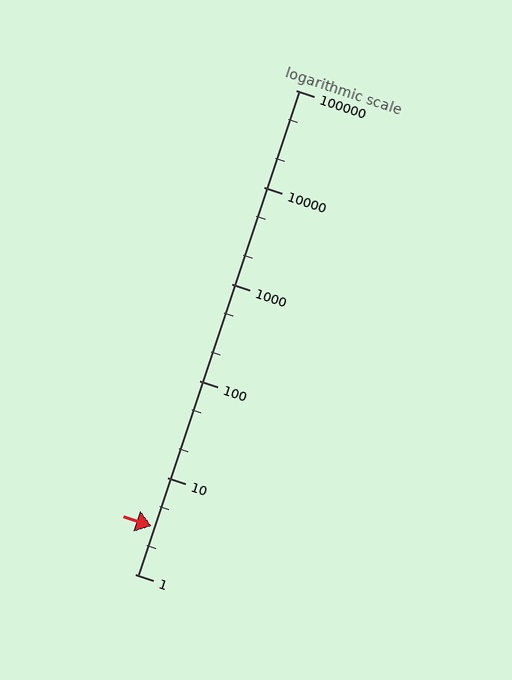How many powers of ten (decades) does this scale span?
The scale spans 5 decades, from 1 to 100000.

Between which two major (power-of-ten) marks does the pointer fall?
The pointer is between 1 and 10.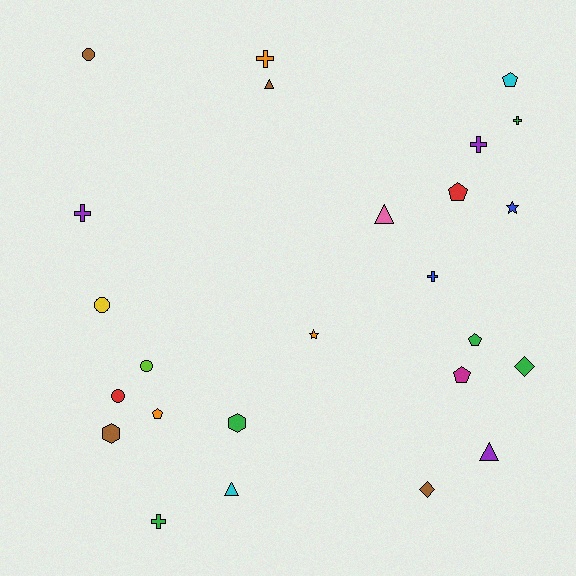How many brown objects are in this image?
There are 4 brown objects.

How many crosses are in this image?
There are 6 crosses.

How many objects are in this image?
There are 25 objects.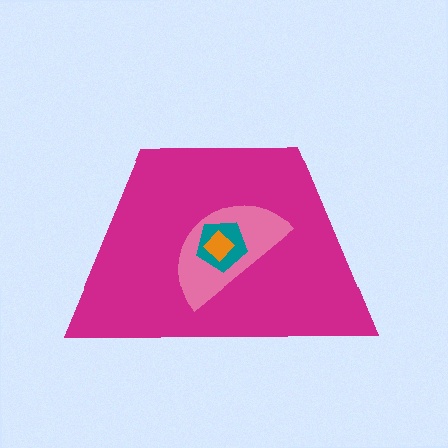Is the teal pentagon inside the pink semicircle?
Yes.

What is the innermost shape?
The orange diamond.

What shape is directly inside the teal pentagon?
The orange diamond.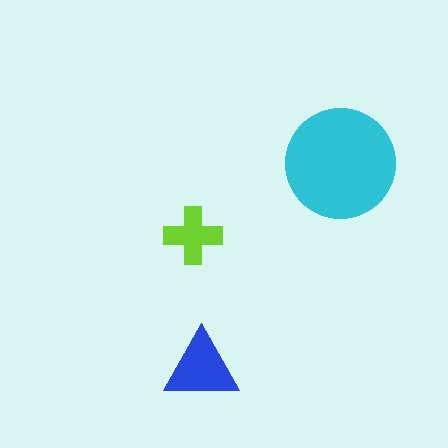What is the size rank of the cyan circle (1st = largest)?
1st.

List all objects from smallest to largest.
The lime cross, the blue triangle, the cyan circle.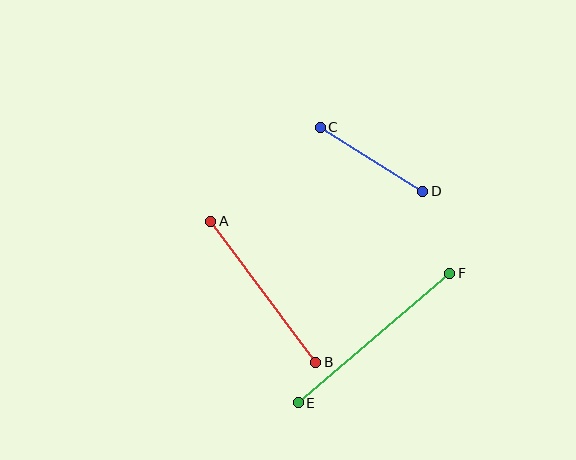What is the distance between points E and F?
The distance is approximately 199 pixels.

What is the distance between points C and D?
The distance is approximately 121 pixels.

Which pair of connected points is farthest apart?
Points E and F are farthest apart.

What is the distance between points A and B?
The distance is approximately 176 pixels.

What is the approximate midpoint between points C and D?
The midpoint is at approximately (372, 159) pixels.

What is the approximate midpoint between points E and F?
The midpoint is at approximately (374, 338) pixels.